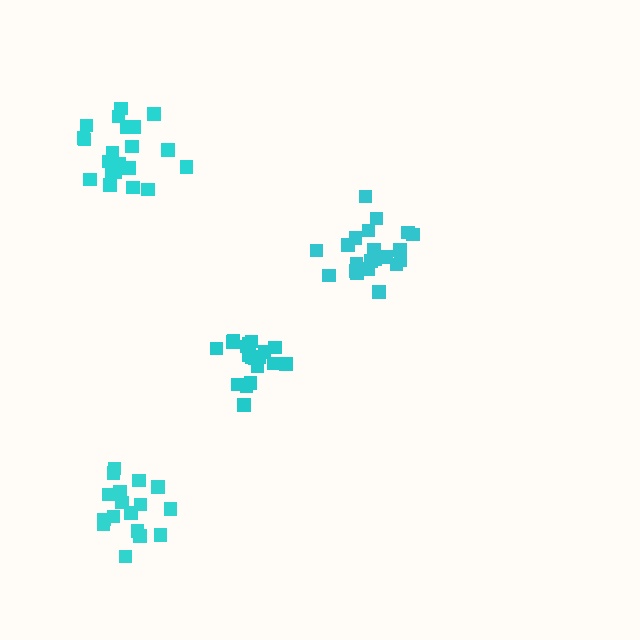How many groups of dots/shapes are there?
There are 4 groups.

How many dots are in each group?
Group 1: 19 dots, Group 2: 21 dots, Group 3: 17 dots, Group 4: 21 dots (78 total).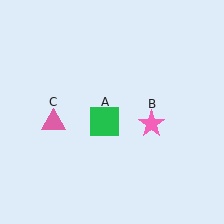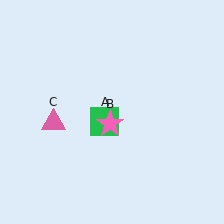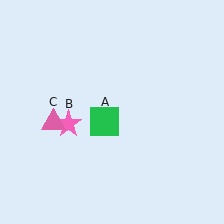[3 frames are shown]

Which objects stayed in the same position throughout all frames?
Green square (object A) and pink triangle (object C) remained stationary.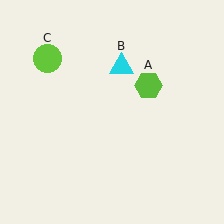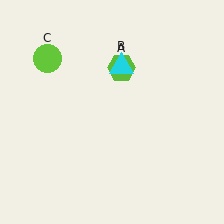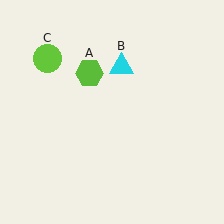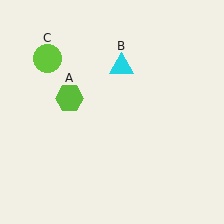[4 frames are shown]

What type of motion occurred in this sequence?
The lime hexagon (object A) rotated counterclockwise around the center of the scene.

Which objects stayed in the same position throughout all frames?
Cyan triangle (object B) and lime circle (object C) remained stationary.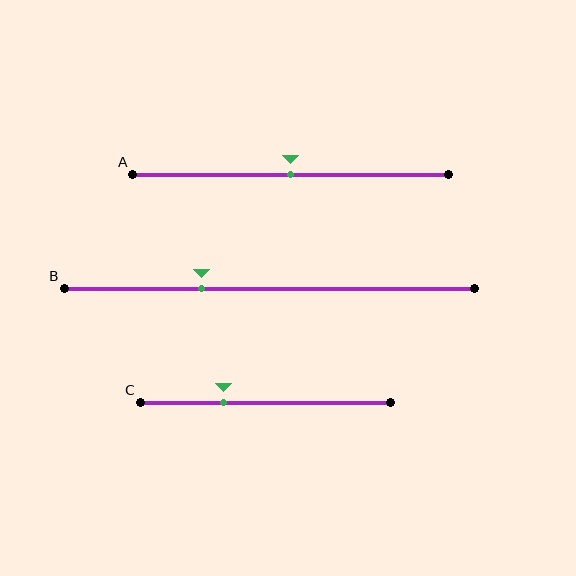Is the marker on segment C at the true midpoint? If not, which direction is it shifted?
No, the marker on segment C is shifted to the left by about 17% of the segment length.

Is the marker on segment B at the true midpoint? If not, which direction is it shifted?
No, the marker on segment B is shifted to the left by about 17% of the segment length.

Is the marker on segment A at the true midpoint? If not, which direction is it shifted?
Yes, the marker on segment A is at the true midpoint.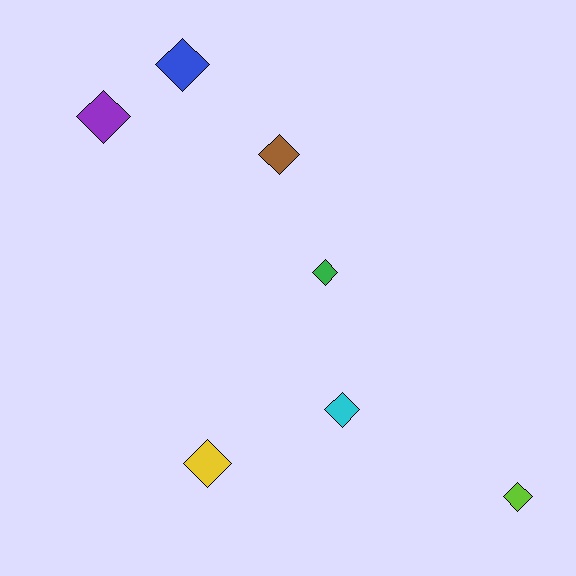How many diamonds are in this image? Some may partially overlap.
There are 7 diamonds.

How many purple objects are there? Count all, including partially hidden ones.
There is 1 purple object.